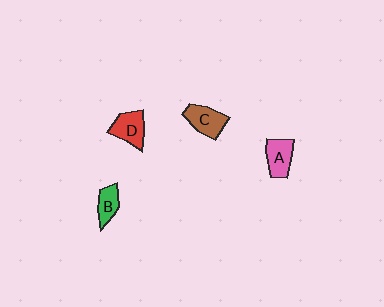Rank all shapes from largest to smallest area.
From largest to smallest: C (brown), D (red), A (pink), B (green).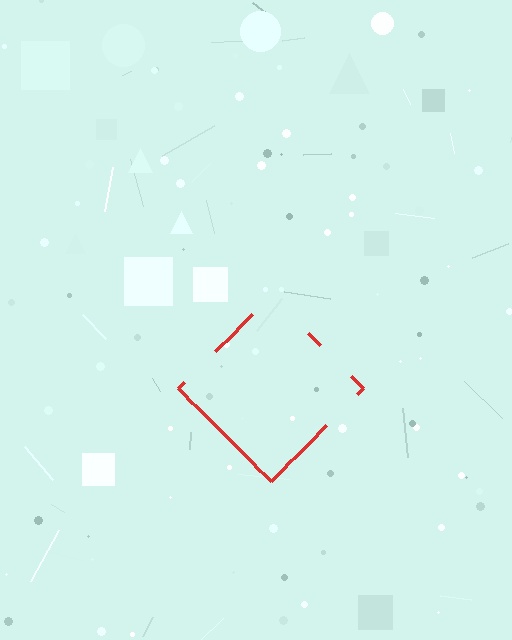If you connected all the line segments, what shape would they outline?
They would outline a diamond.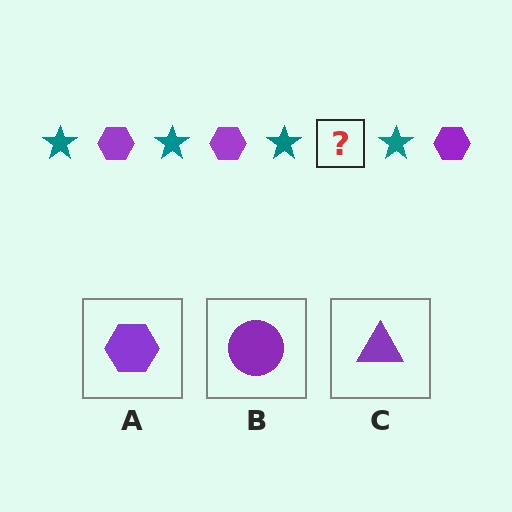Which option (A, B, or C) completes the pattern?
A.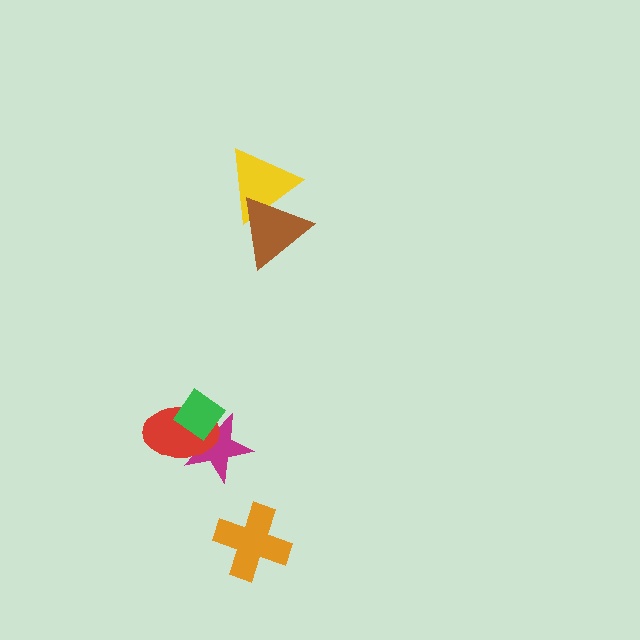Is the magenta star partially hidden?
Yes, it is partially covered by another shape.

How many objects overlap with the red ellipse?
2 objects overlap with the red ellipse.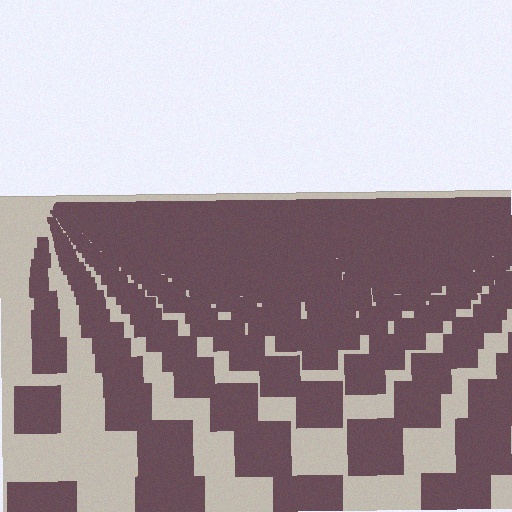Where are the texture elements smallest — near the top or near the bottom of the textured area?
Near the top.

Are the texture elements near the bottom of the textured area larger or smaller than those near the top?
Larger. Near the bottom, elements are closer to the viewer and appear at a bigger on-screen size.